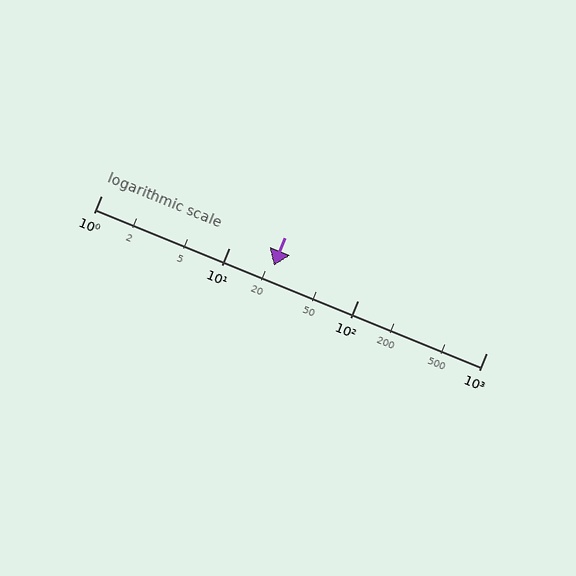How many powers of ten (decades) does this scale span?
The scale spans 3 decades, from 1 to 1000.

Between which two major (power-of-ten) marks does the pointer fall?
The pointer is between 10 and 100.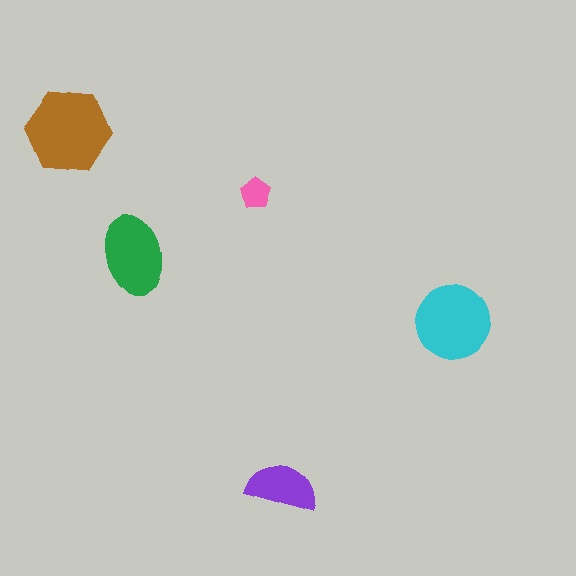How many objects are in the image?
There are 5 objects in the image.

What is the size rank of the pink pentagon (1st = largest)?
5th.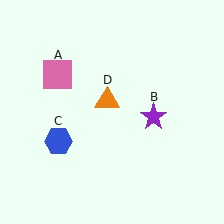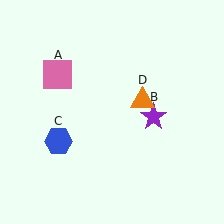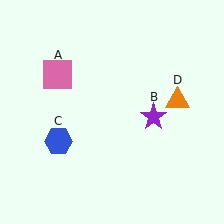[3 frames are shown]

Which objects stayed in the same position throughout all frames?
Pink square (object A) and purple star (object B) and blue hexagon (object C) remained stationary.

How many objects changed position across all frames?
1 object changed position: orange triangle (object D).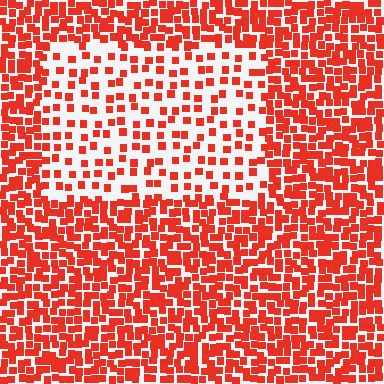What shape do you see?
I see a rectangle.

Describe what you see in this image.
The image contains small red elements arranged at two different densities. A rectangle-shaped region is visible where the elements are less densely packed than the surrounding area.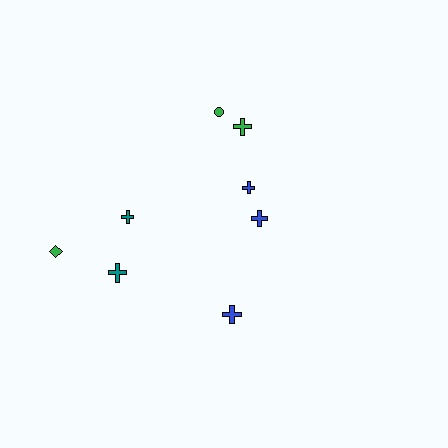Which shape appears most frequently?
Cross, with 6 objects.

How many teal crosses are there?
There are 2 teal crosses.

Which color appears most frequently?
Blue, with 3 objects.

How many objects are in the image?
There are 8 objects.